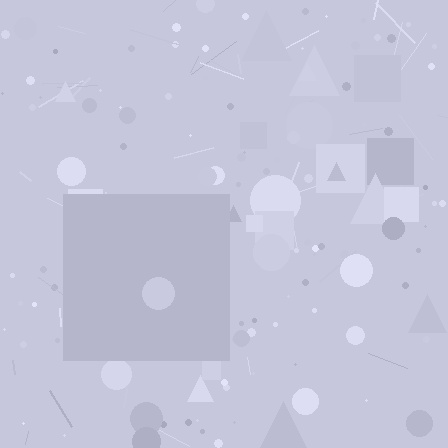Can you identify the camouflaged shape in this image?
The camouflaged shape is a square.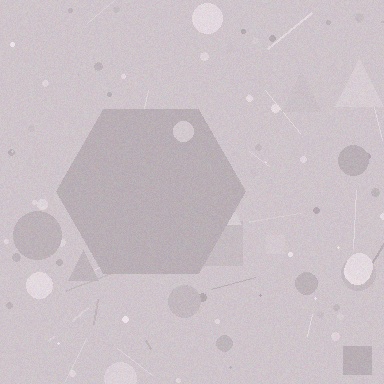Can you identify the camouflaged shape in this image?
The camouflaged shape is a hexagon.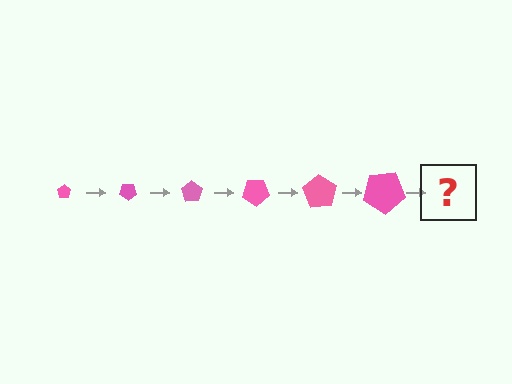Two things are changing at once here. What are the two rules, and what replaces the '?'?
The two rules are that the pentagon grows larger each step and it rotates 35 degrees each step. The '?' should be a pentagon, larger than the previous one and rotated 210 degrees from the start.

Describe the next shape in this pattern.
It should be a pentagon, larger than the previous one and rotated 210 degrees from the start.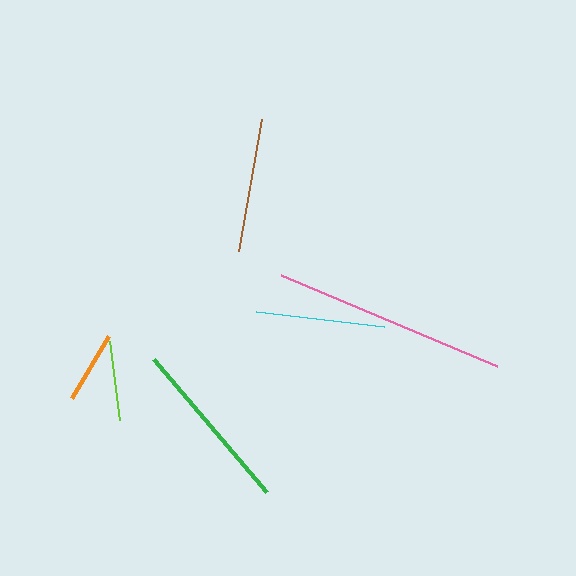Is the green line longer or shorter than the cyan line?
The green line is longer than the cyan line.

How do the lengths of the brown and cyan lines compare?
The brown and cyan lines are approximately the same length.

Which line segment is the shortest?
The orange line is the shortest at approximately 73 pixels.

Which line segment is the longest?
The pink line is the longest at approximately 234 pixels.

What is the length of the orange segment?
The orange segment is approximately 73 pixels long.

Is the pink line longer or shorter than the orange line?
The pink line is longer than the orange line.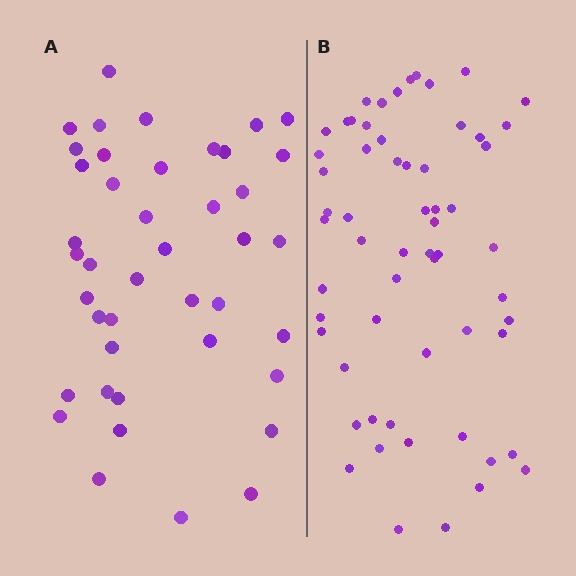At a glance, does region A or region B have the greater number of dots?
Region B (the right region) has more dots.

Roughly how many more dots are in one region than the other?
Region B has approximately 20 more dots than region A.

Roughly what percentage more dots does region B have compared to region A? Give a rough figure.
About 45% more.